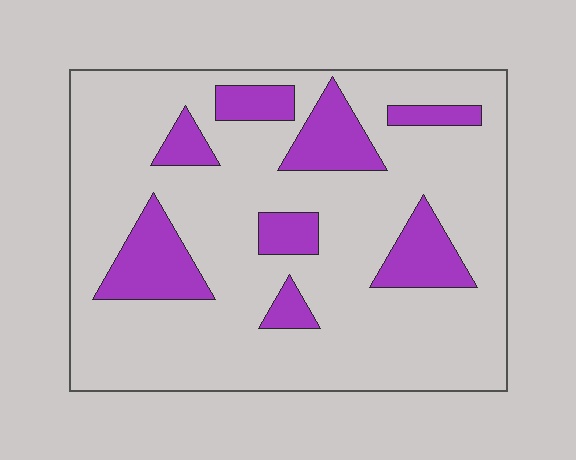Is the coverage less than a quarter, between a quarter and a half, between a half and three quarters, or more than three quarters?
Less than a quarter.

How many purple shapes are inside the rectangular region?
8.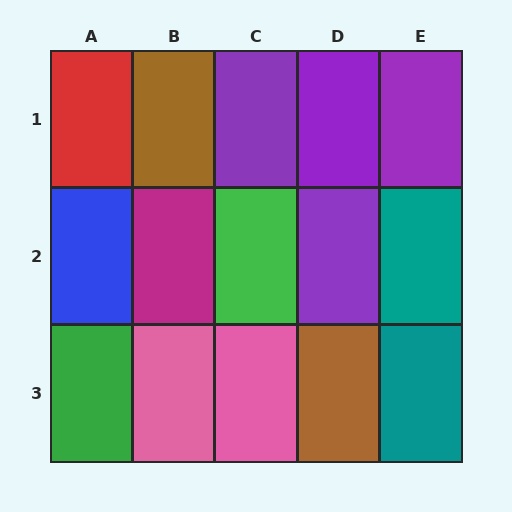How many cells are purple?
4 cells are purple.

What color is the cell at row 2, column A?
Blue.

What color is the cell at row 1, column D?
Purple.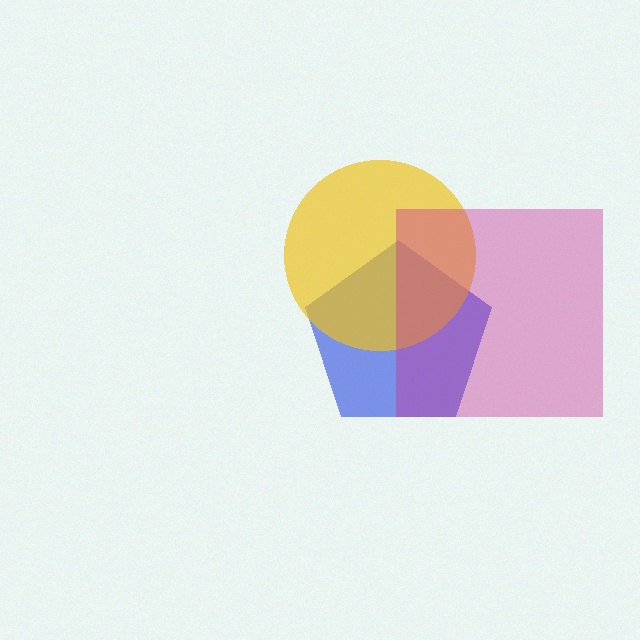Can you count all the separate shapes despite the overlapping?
Yes, there are 3 separate shapes.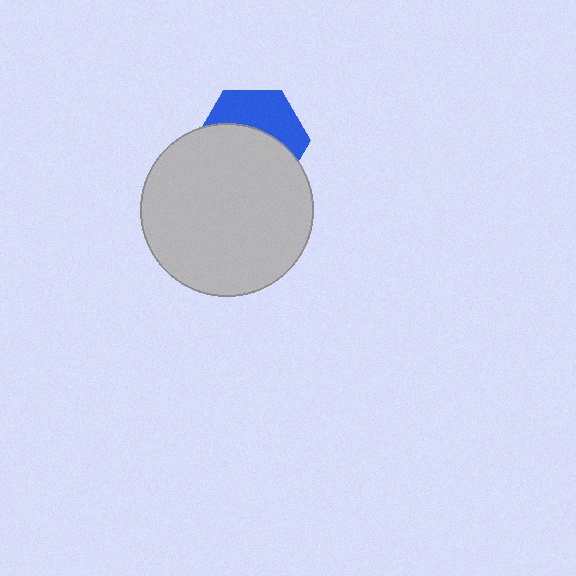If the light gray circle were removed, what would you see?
You would see the complete blue hexagon.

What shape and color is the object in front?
The object in front is a light gray circle.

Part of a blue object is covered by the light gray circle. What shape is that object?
It is a hexagon.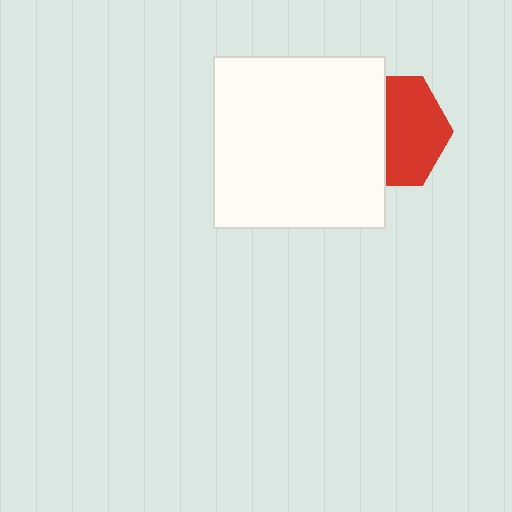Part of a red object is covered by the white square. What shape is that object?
It is a hexagon.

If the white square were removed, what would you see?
You would see the complete red hexagon.